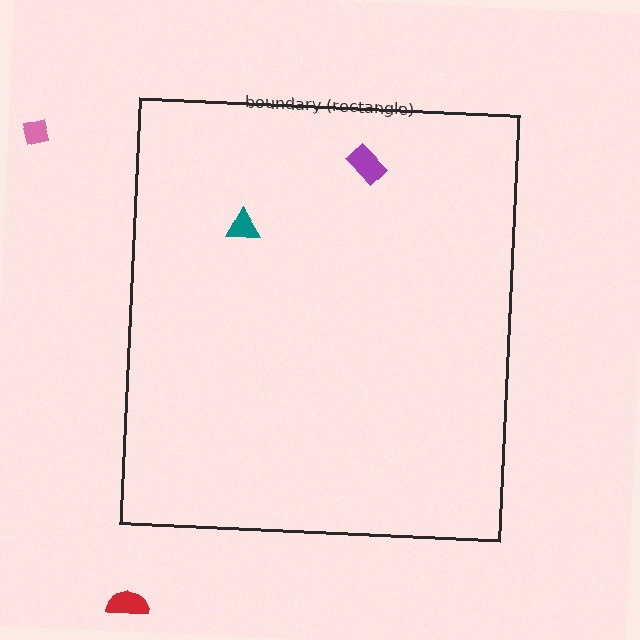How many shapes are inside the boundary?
2 inside, 2 outside.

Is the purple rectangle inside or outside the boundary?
Inside.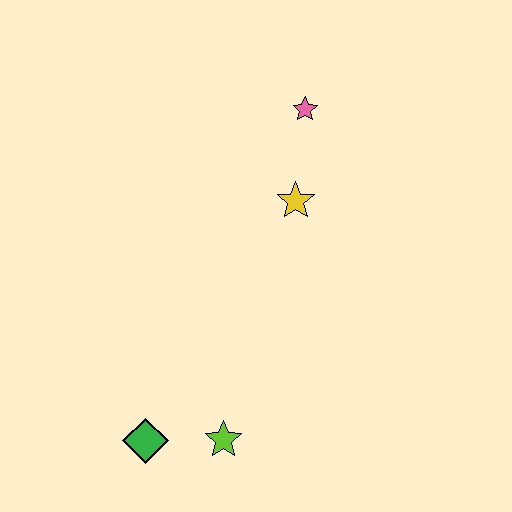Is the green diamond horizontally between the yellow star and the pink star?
No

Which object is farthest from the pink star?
The green diamond is farthest from the pink star.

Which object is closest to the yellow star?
The pink star is closest to the yellow star.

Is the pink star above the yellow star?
Yes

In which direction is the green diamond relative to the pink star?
The green diamond is below the pink star.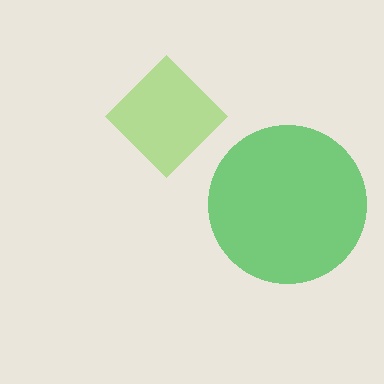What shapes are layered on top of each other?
The layered shapes are: a green circle, a lime diamond.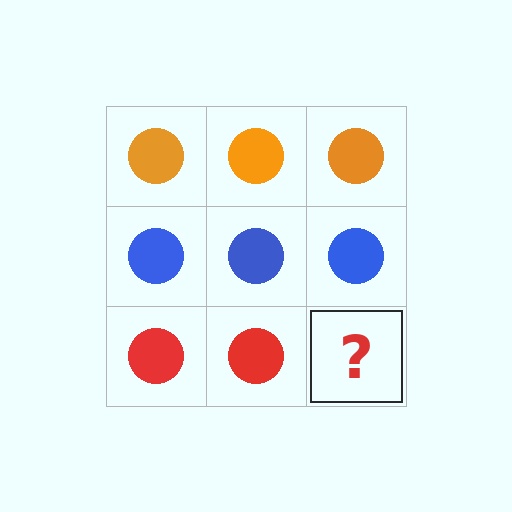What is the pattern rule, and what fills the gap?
The rule is that each row has a consistent color. The gap should be filled with a red circle.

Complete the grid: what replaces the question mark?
The question mark should be replaced with a red circle.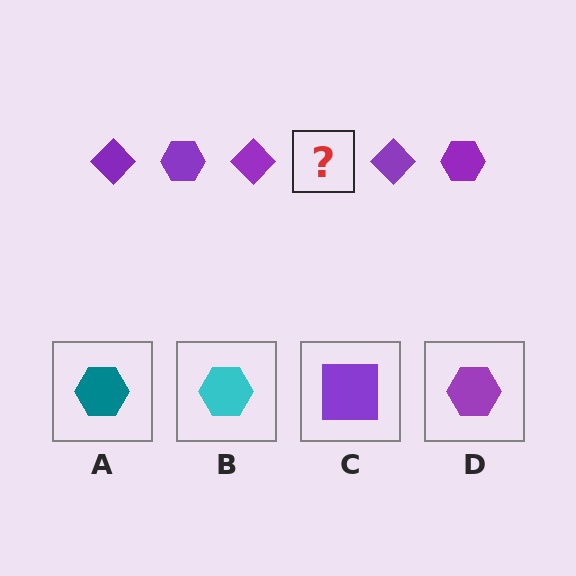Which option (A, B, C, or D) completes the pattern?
D.